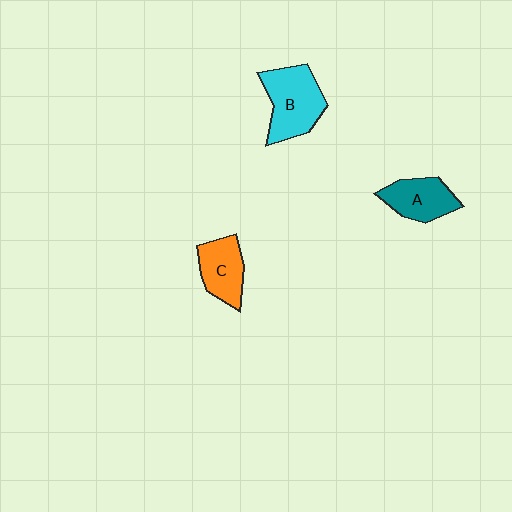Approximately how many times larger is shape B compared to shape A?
Approximately 1.4 times.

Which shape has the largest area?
Shape B (cyan).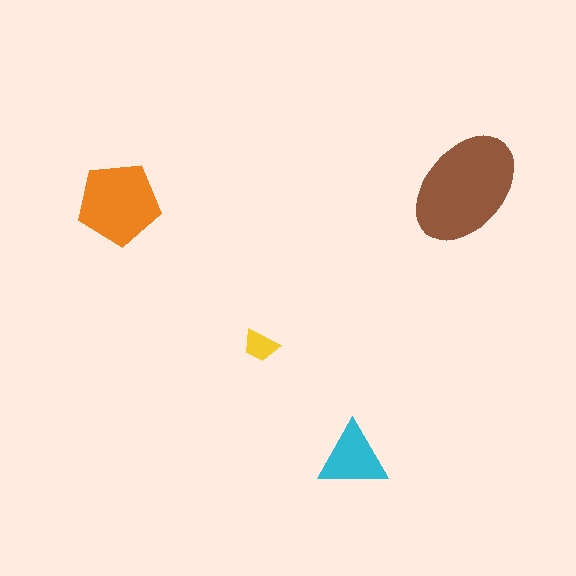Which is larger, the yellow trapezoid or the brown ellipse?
The brown ellipse.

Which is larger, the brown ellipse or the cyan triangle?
The brown ellipse.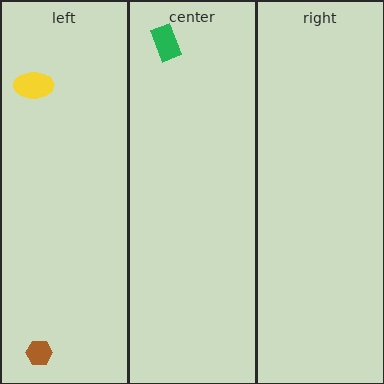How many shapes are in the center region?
1.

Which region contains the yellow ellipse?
The left region.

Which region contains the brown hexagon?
The left region.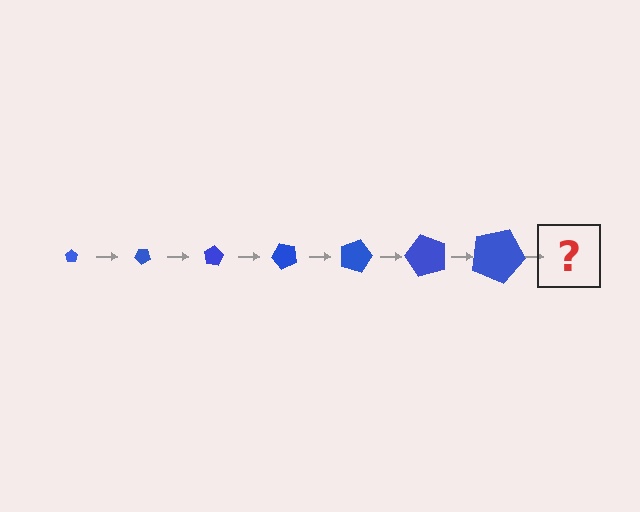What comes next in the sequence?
The next element should be a pentagon, larger than the previous one and rotated 280 degrees from the start.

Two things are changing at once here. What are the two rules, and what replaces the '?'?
The two rules are that the pentagon grows larger each step and it rotates 40 degrees each step. The '?' should be a pentagon, larger than the previous one and rotated 280 degrees from the start.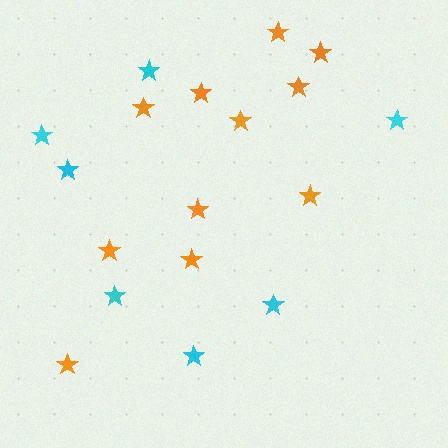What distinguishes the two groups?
There are 2 groups: one group of cyan stars (7) and one group of orange stars (11).